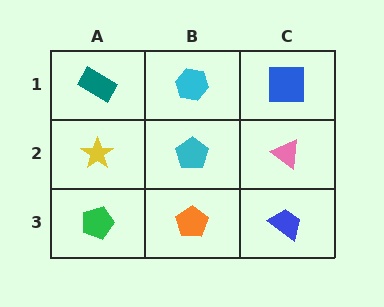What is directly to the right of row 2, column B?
A pink triangle.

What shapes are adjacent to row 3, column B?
A cyan pentagon (row 2, column B), a green pentagon (row 3, column A), a blue trapezoid (row 3, column C).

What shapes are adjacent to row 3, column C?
A pink triangle (row 2, column C), an orange pentagon (row 3, column B).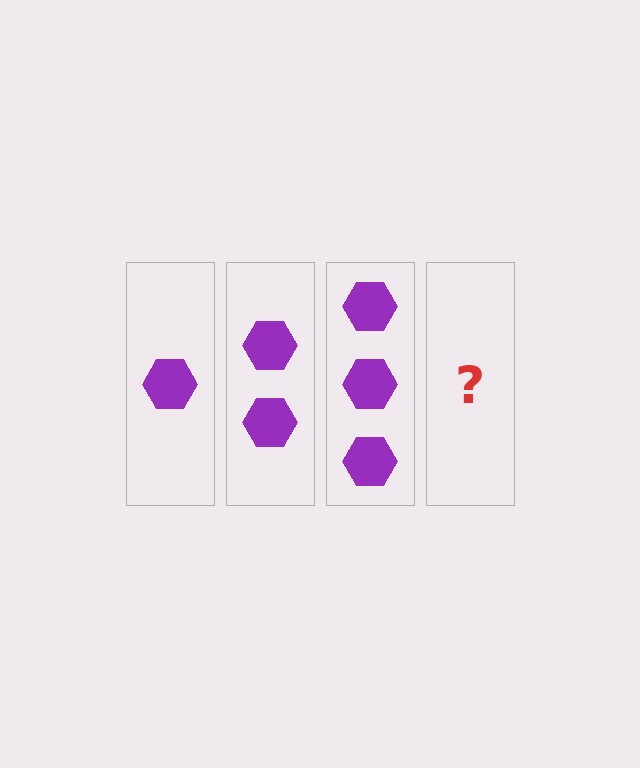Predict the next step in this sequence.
The next step is 4 hexagons.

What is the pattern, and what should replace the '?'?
The pattern is that each step adds one more hexagon. The '?' should be 4 hexagons.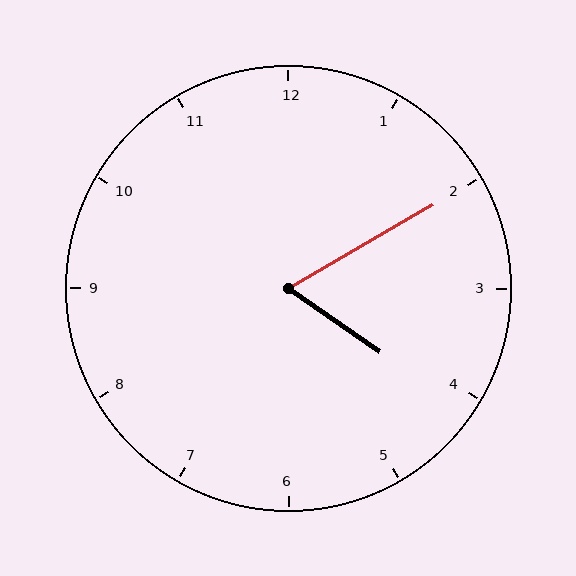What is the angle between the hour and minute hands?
Approximately 65 degrees.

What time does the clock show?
4:10.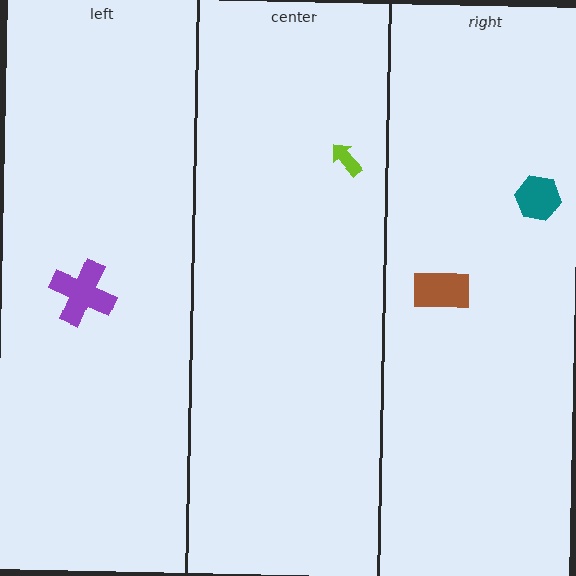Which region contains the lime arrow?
The center region.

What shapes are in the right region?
The teal hexagon, the brown rectangle.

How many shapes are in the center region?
1.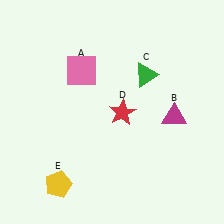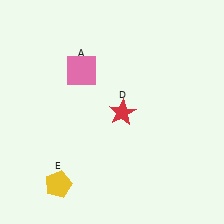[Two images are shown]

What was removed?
The green triangle (C), the magenta triangle (B) were removed in Image 2.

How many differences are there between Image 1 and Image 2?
There are 2 differences between the two images.